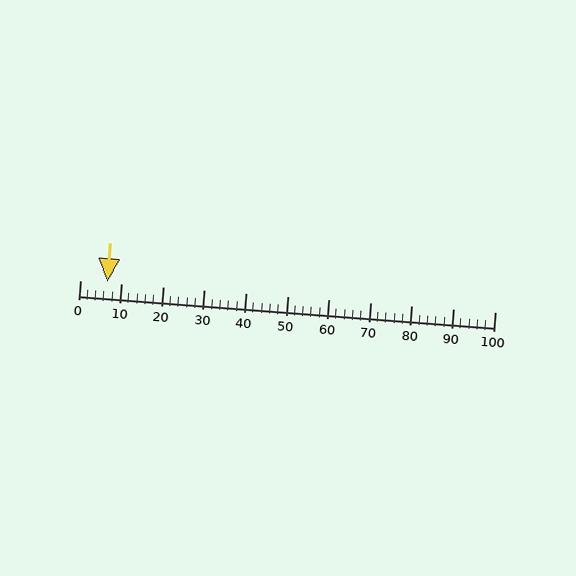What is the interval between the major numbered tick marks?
The major tick marks are spaced 10 units apart.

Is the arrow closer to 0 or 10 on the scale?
The arrow is closer to 10.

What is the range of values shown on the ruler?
The ruler shows values from 0 to 100.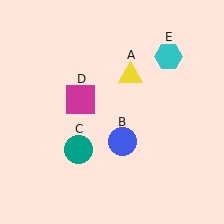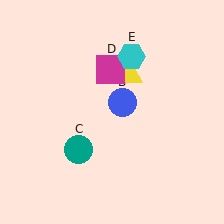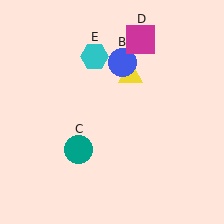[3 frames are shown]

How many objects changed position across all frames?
3 objects changed position: blue circle (object B), magenta square (object D), cyan hexagon (object E).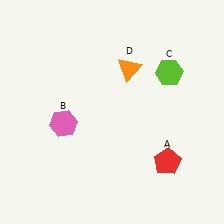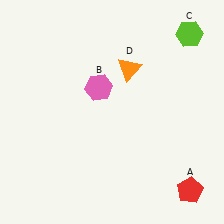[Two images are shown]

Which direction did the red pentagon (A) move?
The red pentagon (A) moved down.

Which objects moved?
The objects that moved are: the red pentagon (A), the pink hexagon (B), the lime hexagon (C).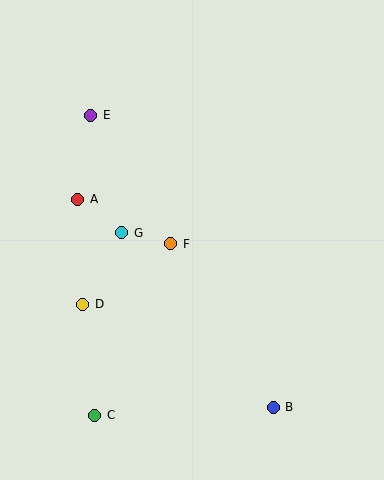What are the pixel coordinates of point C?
Point C is at (95, 415).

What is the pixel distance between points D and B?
The distance between D and B is 217 pixels.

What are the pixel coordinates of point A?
Point A is at (78, 199).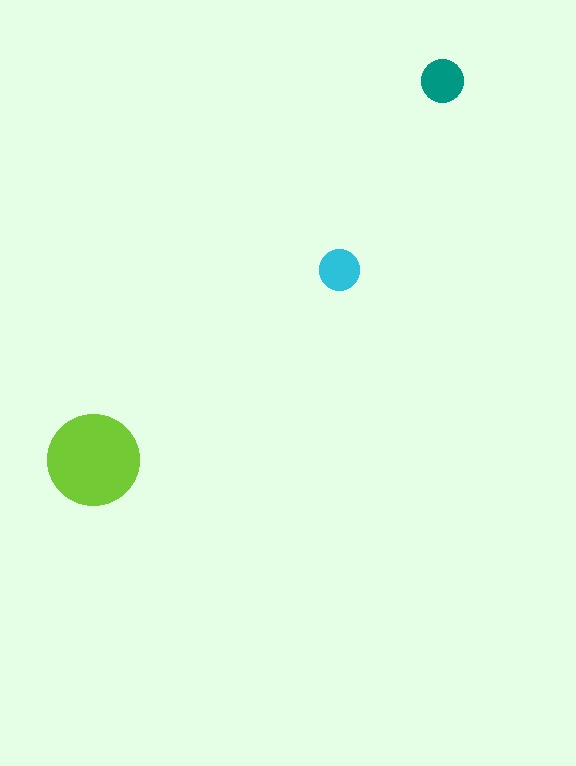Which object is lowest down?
The lime circle is bottommost.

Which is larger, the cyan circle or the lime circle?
The lime one.